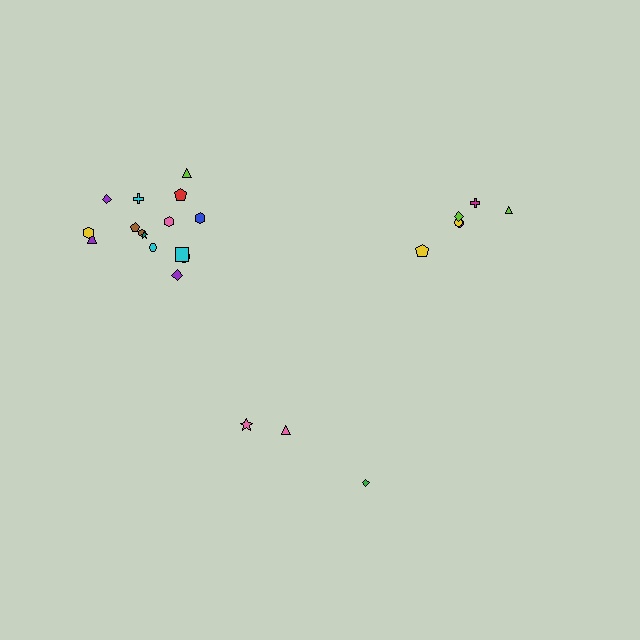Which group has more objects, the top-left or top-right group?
The top-left group.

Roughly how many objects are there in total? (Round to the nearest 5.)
Roughly 25 objects in total.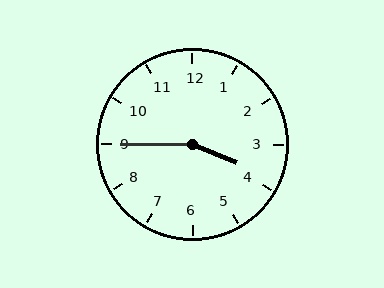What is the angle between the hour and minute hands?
Approximately 158 degrees.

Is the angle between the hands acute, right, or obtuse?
It is obtuse.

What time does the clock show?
3:45.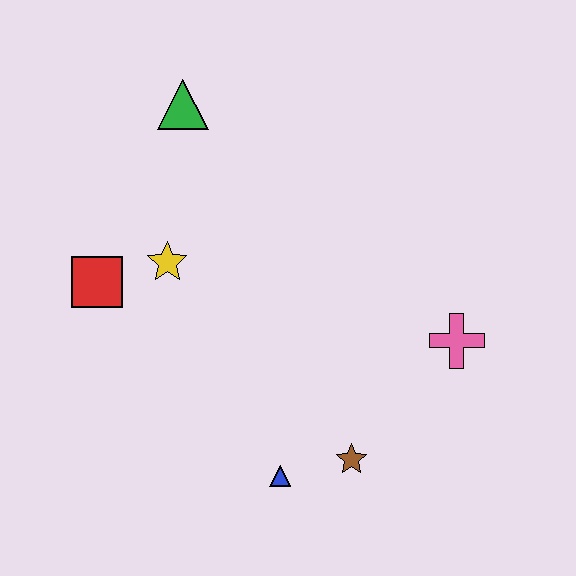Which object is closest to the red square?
The yellow star is closest to the red square.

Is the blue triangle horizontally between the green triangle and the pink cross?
Yes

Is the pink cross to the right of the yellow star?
Yes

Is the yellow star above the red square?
Yes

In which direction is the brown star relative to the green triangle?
The brown star is below the green triangle.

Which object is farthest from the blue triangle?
The green triangle is farthest from the blue triangle.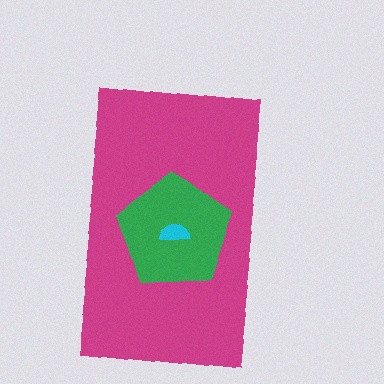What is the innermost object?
The cyan semicircle.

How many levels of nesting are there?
3.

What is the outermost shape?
The magenta rectangle.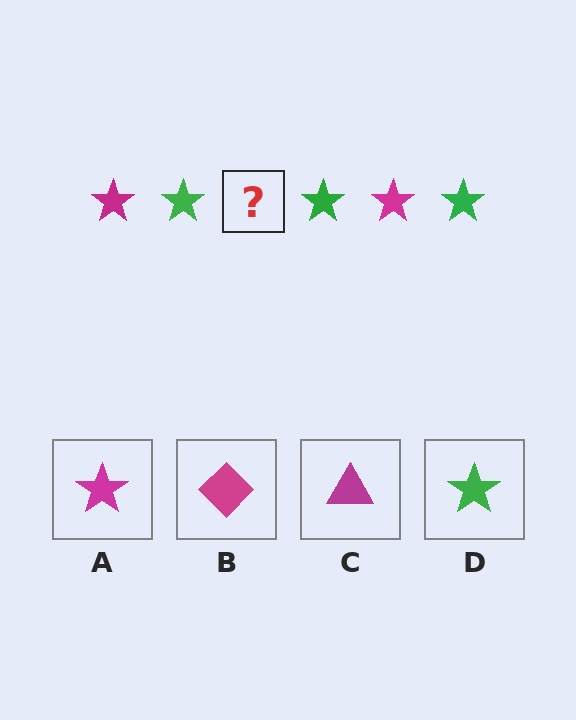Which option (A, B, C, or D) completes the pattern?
A.